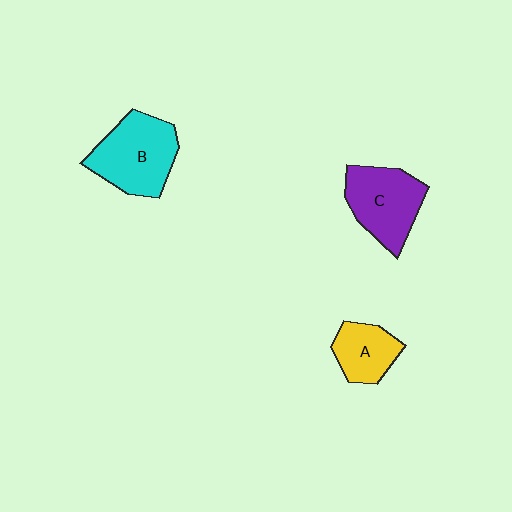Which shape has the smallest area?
Shape A (yellow).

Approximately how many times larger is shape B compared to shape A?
Approximately 1.7 times.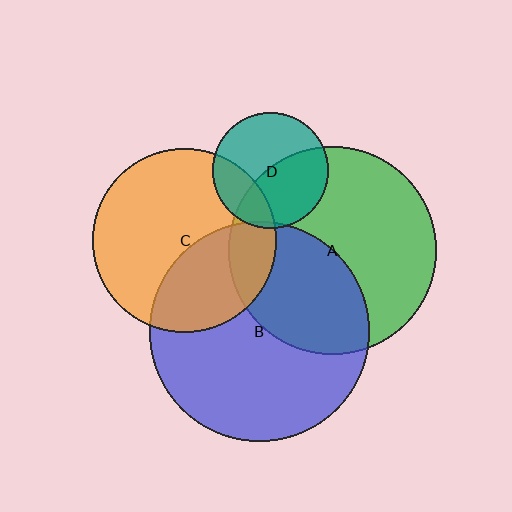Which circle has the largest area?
Circle B (blue).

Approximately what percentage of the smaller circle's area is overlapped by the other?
Approximately 35%.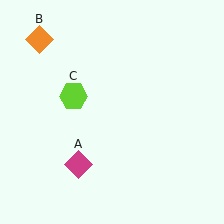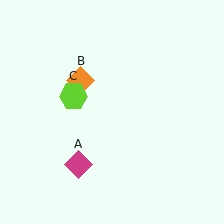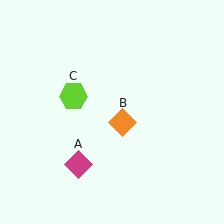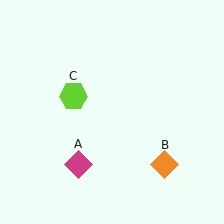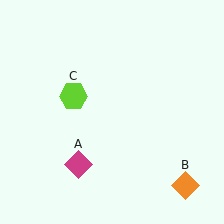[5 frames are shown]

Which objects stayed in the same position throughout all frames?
Magenta diamond (object A) and lime hexagon (object C) remained stationary.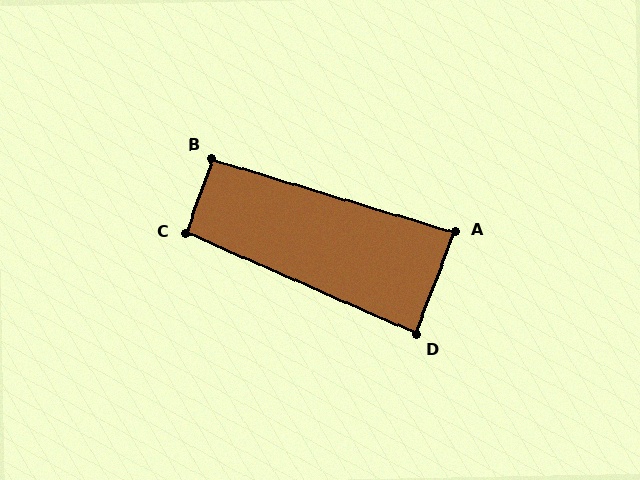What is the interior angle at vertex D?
Approximately 87 degrees (approximately right).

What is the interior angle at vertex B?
Approximately 93 degrees (approximately right).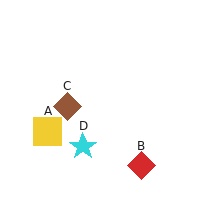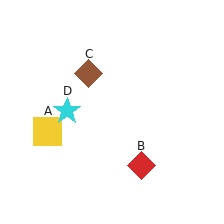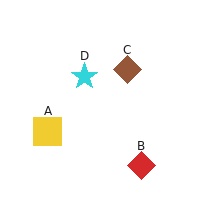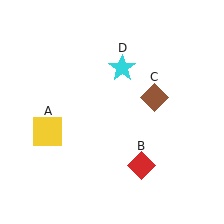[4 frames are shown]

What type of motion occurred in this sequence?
The brown diamond (object C), cyan star (object D) rotated clockwise around the center of the scene.